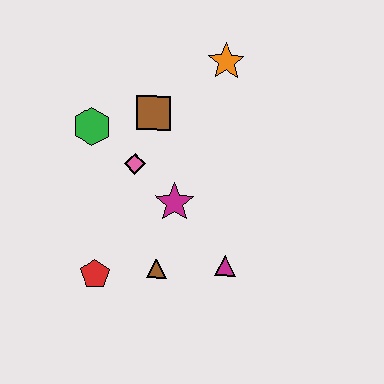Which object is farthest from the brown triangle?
The orange star is farthest from the brown triangle.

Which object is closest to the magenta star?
The pink diamond is closest to the magenta star.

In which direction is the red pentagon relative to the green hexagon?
The red pentagon is below the green hexagon.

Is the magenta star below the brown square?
Yes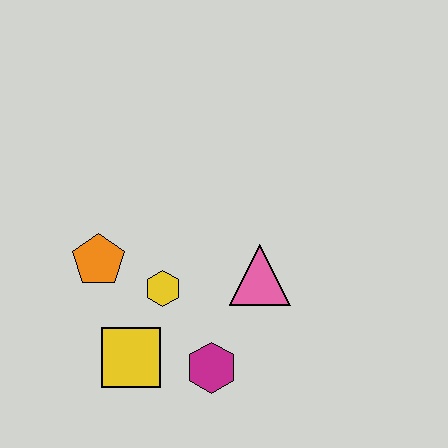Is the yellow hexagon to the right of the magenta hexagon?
No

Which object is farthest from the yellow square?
The pink triangle is farthest from the yellow square.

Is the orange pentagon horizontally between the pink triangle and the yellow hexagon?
No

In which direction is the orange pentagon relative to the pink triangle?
The orange pentagon is to the left of the pink triangle.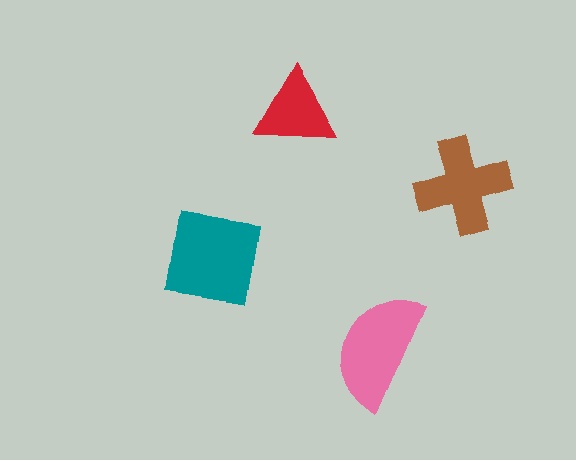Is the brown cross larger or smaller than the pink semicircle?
Smaller.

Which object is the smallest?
The red triangle.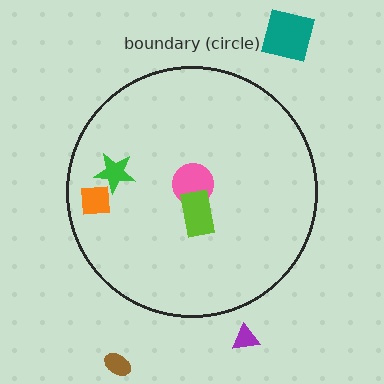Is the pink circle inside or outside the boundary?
Inside.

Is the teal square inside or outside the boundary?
Outside.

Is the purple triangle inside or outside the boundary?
Outside.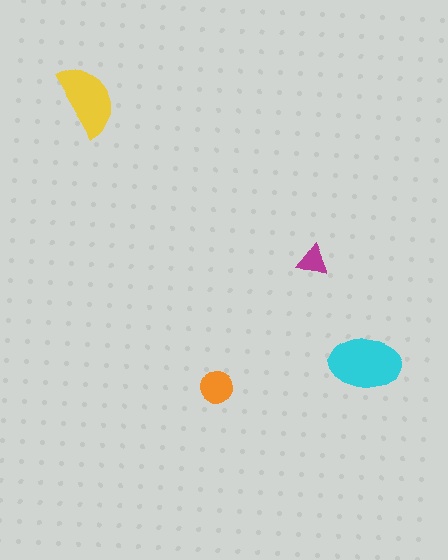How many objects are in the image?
There are 4 objects in the image.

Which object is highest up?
The yellow semicircle is topmost.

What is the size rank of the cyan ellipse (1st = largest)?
1st.